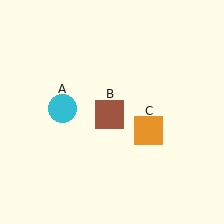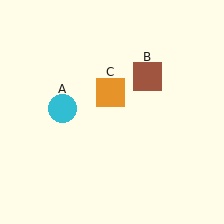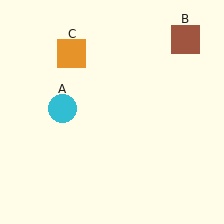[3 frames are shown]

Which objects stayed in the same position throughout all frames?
Cyan circle (object A) remained stationary.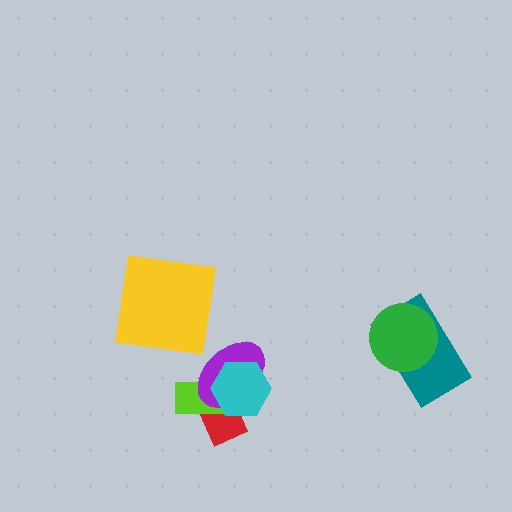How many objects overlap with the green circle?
1 object overlaps with the green circle.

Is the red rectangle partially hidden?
Yes, it is partially covered by another shape.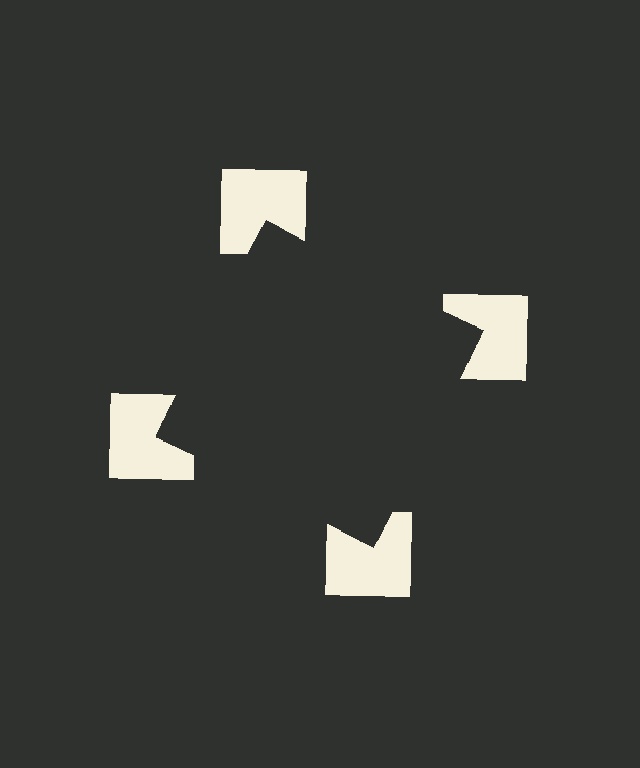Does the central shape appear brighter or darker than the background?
It typically appears slightly darker than the background, even though no actual brightness change is drawn.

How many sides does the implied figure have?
4 sides.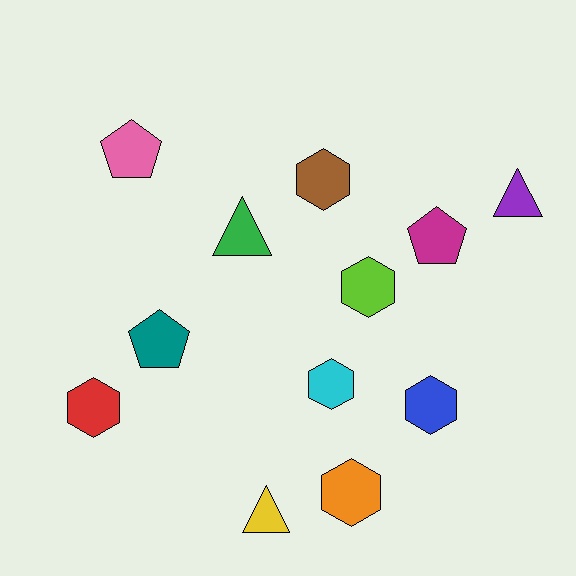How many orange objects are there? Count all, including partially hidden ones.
There is 1 orange object.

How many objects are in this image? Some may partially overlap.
There are 12 objects.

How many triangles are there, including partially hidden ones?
There are 3 triangles.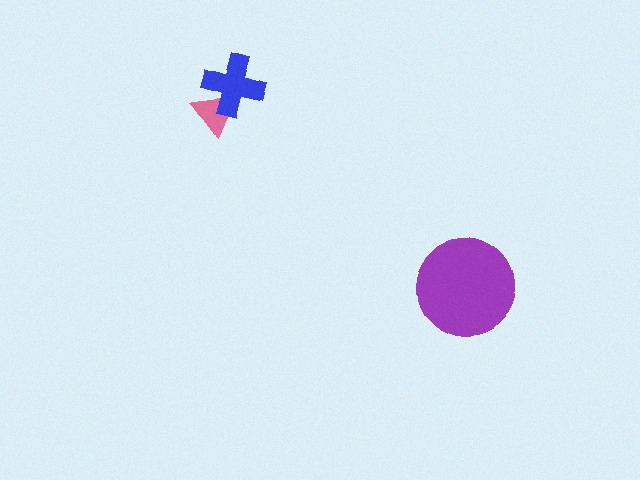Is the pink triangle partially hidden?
Yes, it is partially covered by another shape.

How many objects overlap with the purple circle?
0 objects overlap with the purple circle.